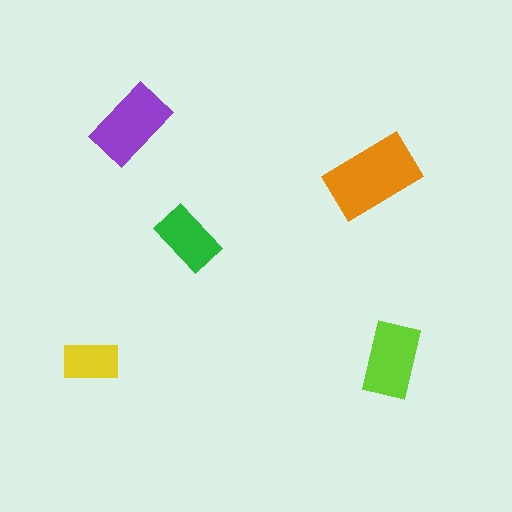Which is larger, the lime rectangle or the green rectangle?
The lime one.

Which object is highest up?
The purple rectangle is topmost.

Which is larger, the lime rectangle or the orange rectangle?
The orange one.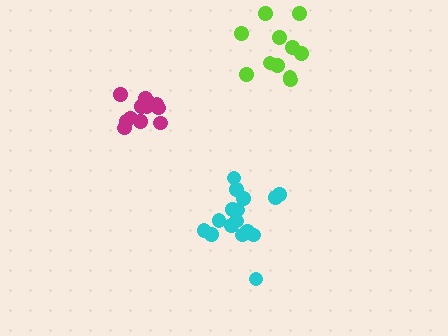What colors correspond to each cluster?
The clusters are colored: magenta, cyan, lime.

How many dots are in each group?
Group 1: 12 dots, Group 2: 16 dots, Group 3: 11 dots (39 total).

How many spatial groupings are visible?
There are 3 spatial groupings.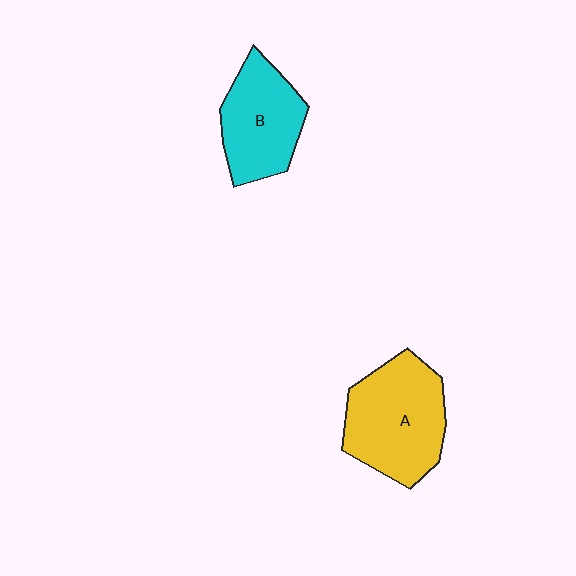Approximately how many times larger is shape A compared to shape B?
Approximately 1.3 times.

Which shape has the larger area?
Shape A (yellow).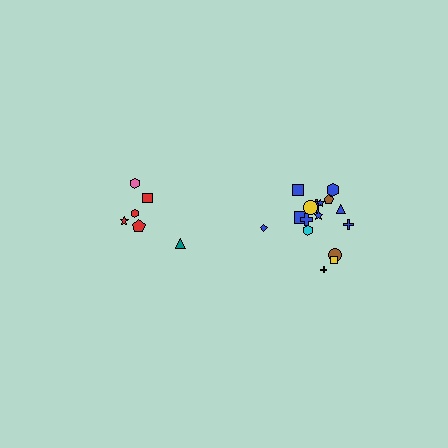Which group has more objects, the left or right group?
The right group.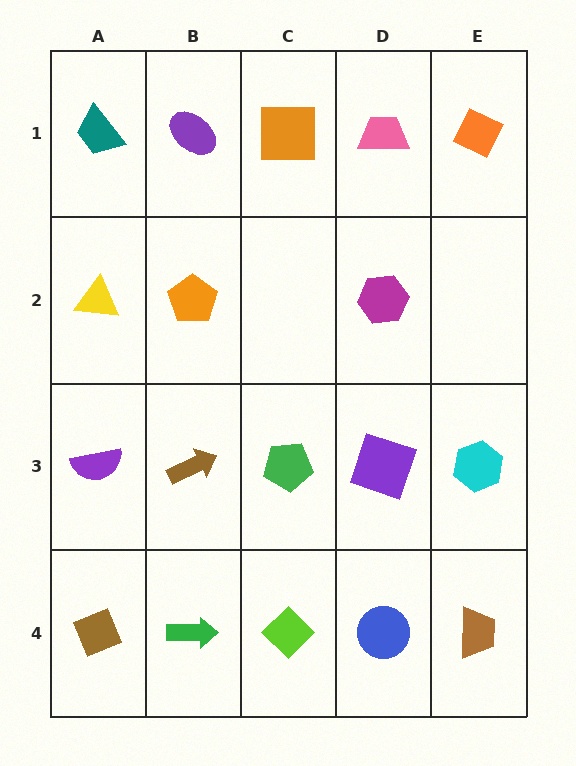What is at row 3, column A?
A purple semicircle.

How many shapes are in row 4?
5 shapes.